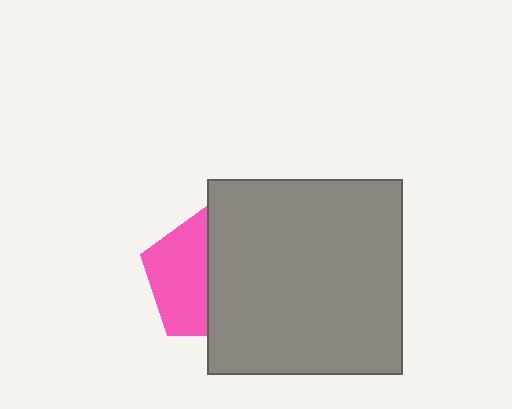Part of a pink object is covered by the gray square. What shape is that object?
It is a pentagon.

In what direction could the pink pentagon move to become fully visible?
The pink pentagon could move left. That would shift it out from behind the gray square entirely.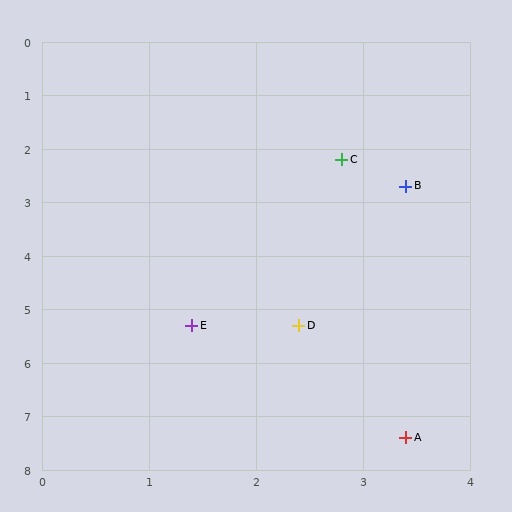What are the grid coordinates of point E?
Point E is at approximately (1.4, 5.3).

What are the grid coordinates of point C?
Point C is at approximately (2.8, 2.2).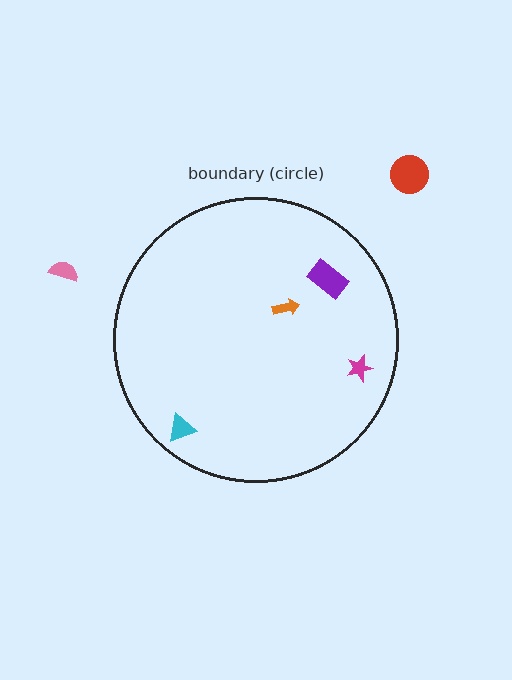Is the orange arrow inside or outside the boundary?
Inside.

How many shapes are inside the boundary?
4 inside, 2 outside.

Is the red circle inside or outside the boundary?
Outside.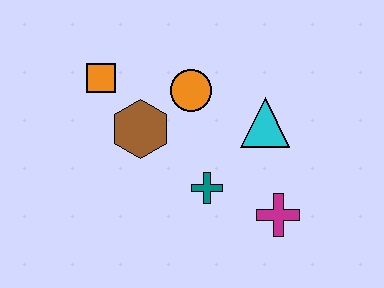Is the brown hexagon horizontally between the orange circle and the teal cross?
No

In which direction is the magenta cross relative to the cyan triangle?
The magenta cross is below the cyan triangle.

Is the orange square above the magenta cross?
Yes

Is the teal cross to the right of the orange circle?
Yes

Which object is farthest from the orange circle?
The magenta cross is farthest from the orange circle.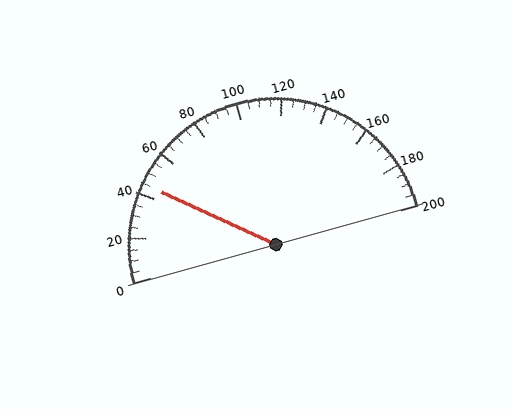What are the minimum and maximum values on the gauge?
The gauge ranges from 0 to 200.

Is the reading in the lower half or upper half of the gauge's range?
The reading is in the lower half of the range (0 to 200).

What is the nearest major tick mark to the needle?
The nearest major tick mark is 40.